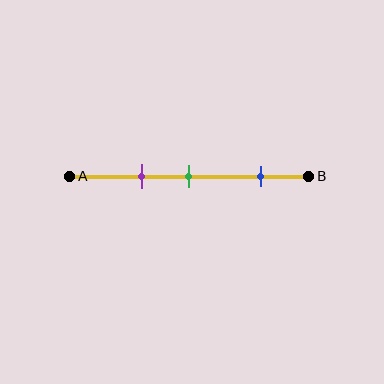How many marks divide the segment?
There are 3 marks dividing the segment.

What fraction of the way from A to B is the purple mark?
The purple mark is approximately 30% (0.3) of the way from A to B.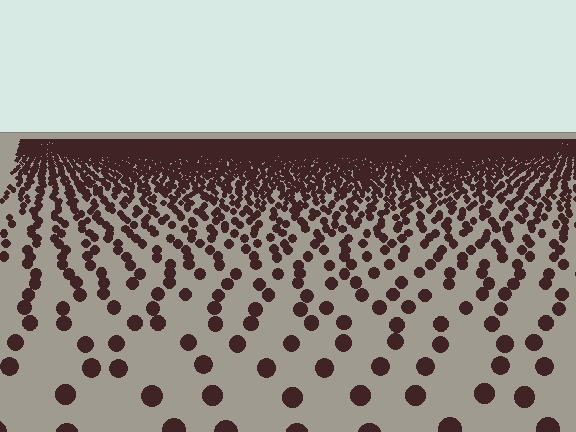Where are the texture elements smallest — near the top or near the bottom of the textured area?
Near the top.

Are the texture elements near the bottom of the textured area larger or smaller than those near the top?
Larger. Near the bottom, elements are closer to the viewer and appear at a bigger on-screen size.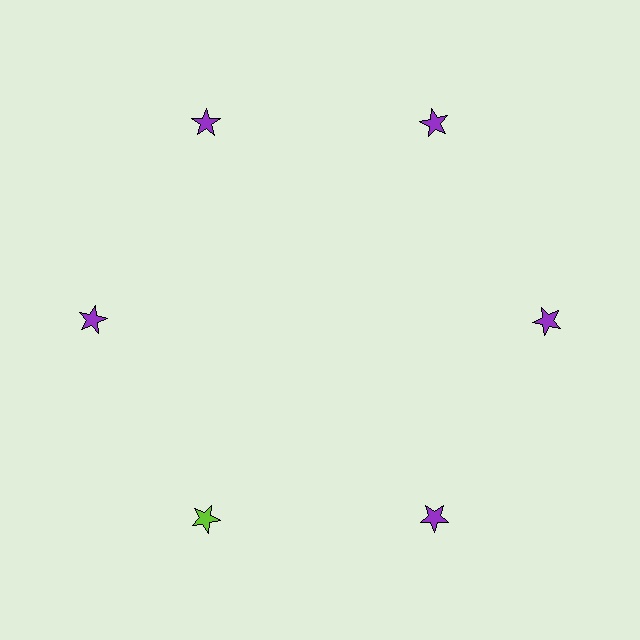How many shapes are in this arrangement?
There are 6 shapes arranged in a ring pattern.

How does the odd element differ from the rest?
It has a different color: lime instead of purple.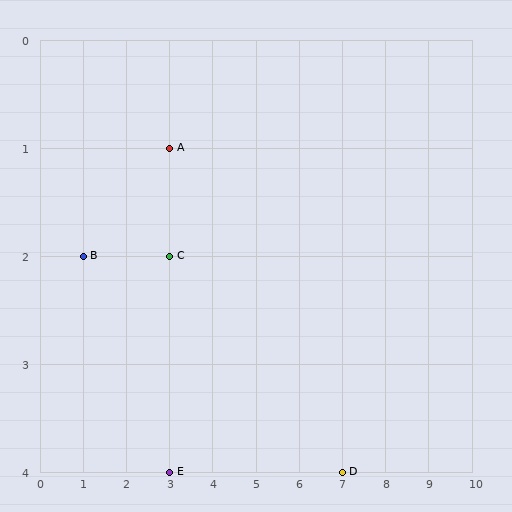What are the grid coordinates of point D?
Point D is at grid coordinates (7, 4).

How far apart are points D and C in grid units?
Points D and C are 4 columns and 2 rows apart (about 4.5 grid units diagonally).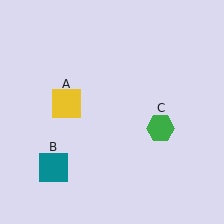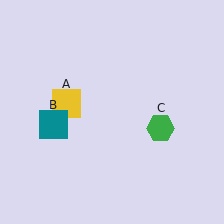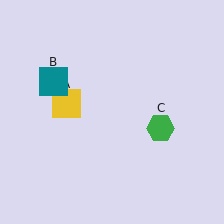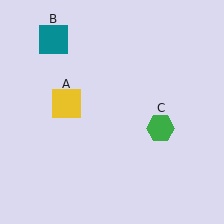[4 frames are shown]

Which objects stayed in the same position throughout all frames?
Yellow square (object A) and green hexagon (object C) remained stationary.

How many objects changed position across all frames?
1 object changed position: teal square (object B).